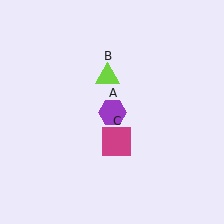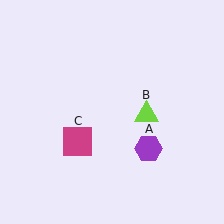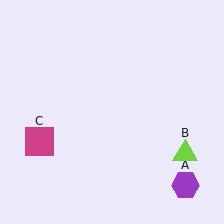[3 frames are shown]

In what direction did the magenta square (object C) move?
The magenta square (object C) moved left.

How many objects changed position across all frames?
3 objects changed position: purple hexagon (object A), lime triangle (object B), magenta square (object C).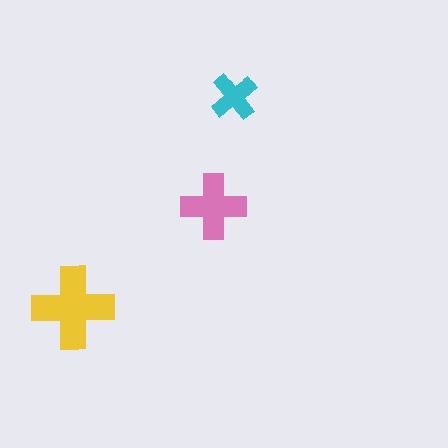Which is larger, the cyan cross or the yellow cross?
The yellow one.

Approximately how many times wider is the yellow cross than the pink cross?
About 1.5 times wider.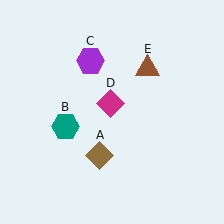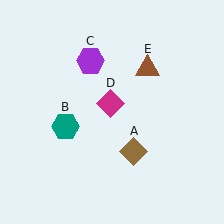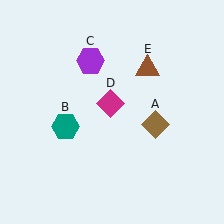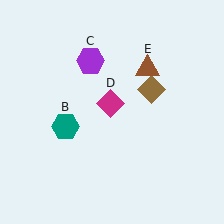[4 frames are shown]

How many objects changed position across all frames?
1 object changed position: brown diamond (object A).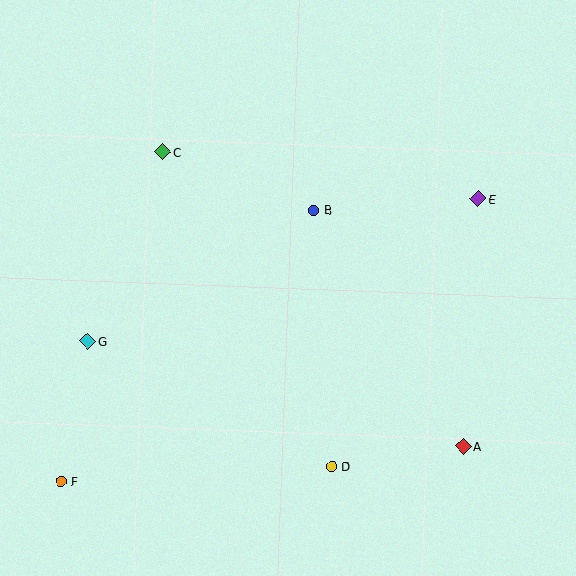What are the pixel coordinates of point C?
Point C is at (163, 152).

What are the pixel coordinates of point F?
Point F is at (61, 481).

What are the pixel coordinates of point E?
Point E is at (478, 199).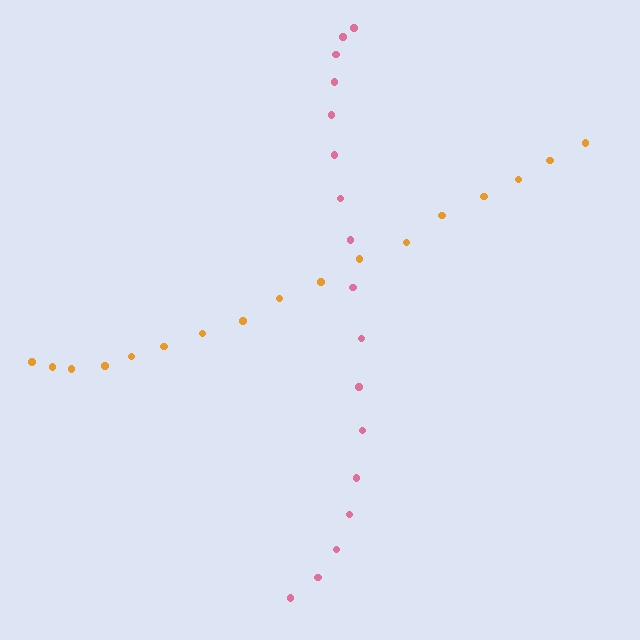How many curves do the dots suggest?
There are 2 distinct paths.